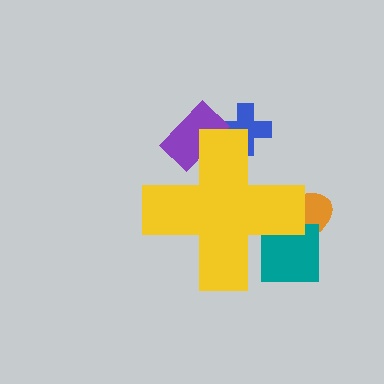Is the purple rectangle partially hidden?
Yes, the purple rectangle is partially hidden behind the yellow cross.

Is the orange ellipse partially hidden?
Yes, the orange ellipse is partially hidden behind the yellow cross.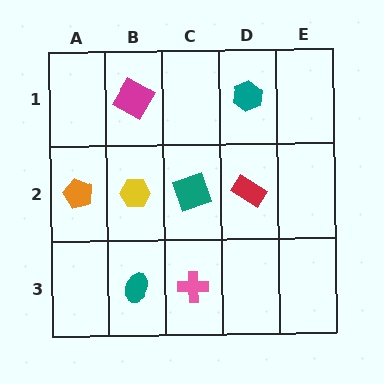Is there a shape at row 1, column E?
No, that cell is empty.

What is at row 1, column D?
A teal hexagon.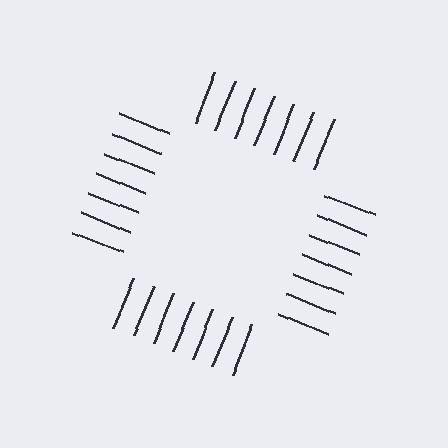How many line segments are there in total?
28 — 7 along each of the 4 edges.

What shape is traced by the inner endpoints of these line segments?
An illusory square — the line segments terminate on its edges but no continuous stroke is drawn.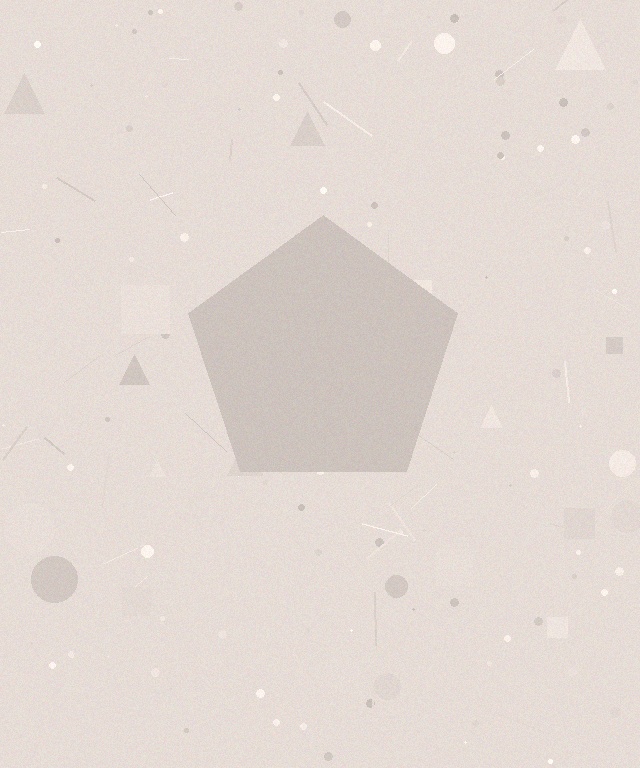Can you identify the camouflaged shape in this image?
The camouflaged shape is a pentagon.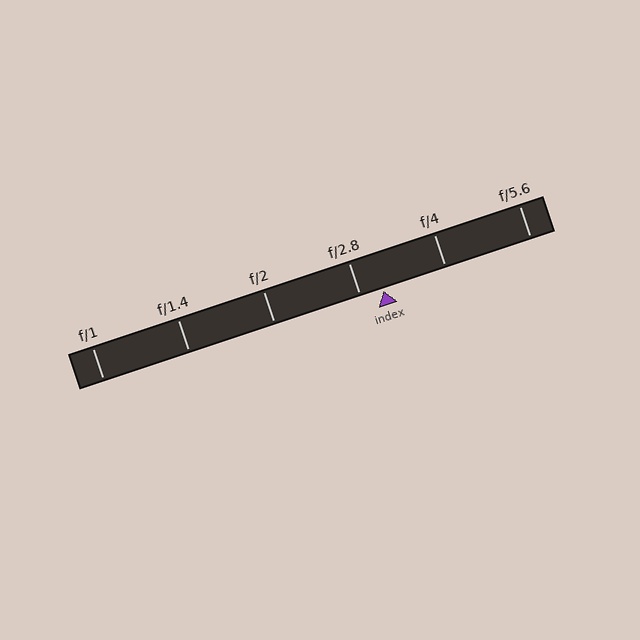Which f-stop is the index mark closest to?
The index mark is closest to f/2.8.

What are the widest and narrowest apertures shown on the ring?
The widest aperture shown is f/1 and the narrowest is f/5.6.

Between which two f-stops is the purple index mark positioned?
The index mark is between f/2.8 and f/4.